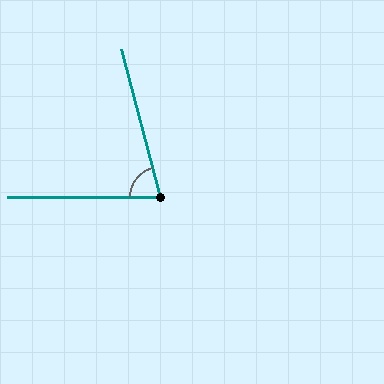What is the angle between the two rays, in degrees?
Approximately 75 degrees.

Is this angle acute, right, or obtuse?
It is acute.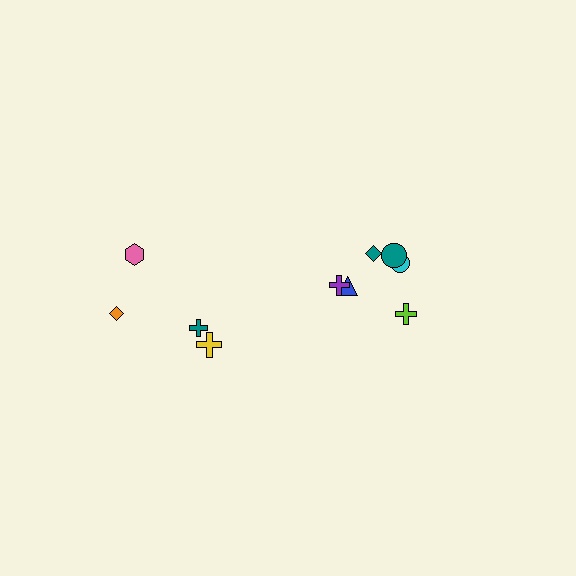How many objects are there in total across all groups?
There are 10 objects.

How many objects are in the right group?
There are 6 objects.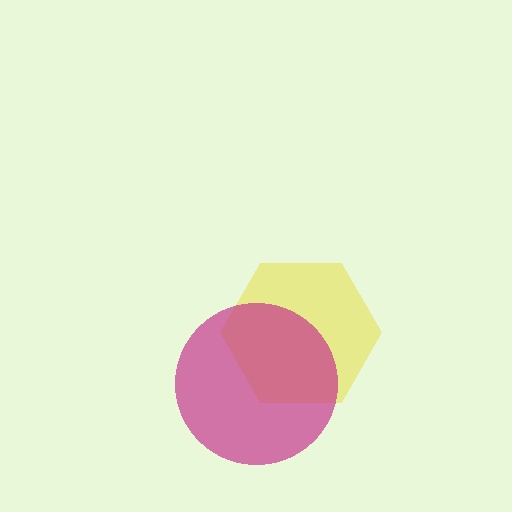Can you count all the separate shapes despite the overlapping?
Yes, there are 2 separate shapes.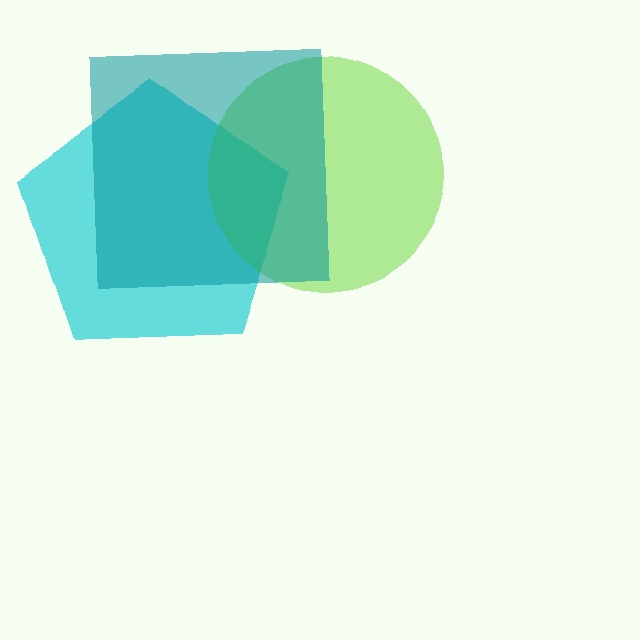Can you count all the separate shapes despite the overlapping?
Yes, there are 3 separate shapes.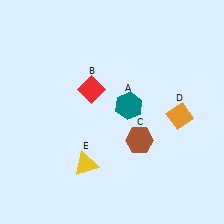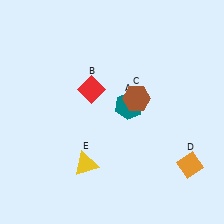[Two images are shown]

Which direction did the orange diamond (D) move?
The orange diamond (D) moved down.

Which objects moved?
The objects that moved are: the brown hexagon (C), the orange diamond (D).